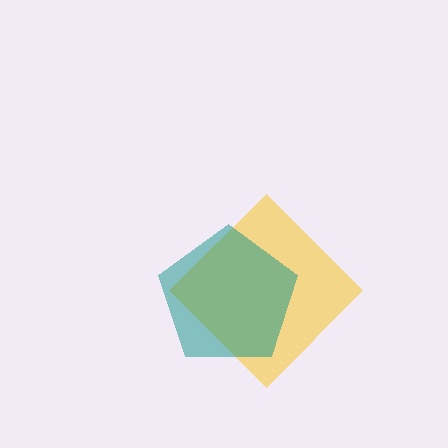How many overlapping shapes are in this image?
There are 2 overlapping shapes in the image.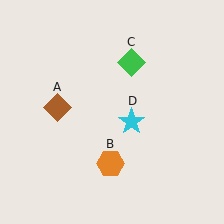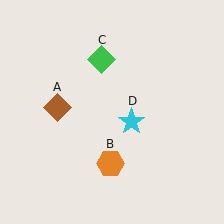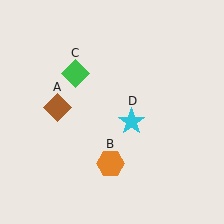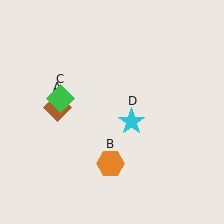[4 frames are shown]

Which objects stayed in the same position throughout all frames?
Brown diamond (object A) and orange hexagon (object B) and cyan star (object D) remained stationary.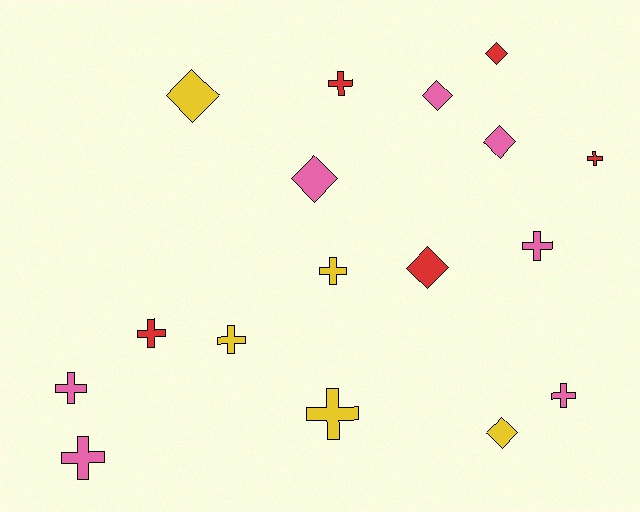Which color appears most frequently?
Pink, with 7 objects.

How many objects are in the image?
There are 17 objects.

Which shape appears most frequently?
Cross, with 10 objects.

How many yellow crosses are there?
There are 3 yellow crosses.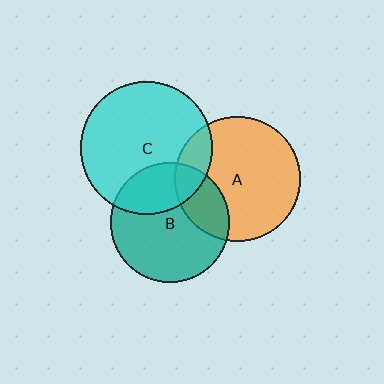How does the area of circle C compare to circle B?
Approximately 1.2 times.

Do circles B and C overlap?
Yes.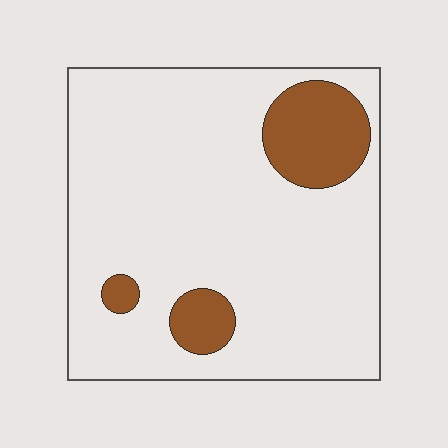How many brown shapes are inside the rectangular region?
3.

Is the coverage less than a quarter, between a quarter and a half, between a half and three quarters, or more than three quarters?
Less than a quarter.